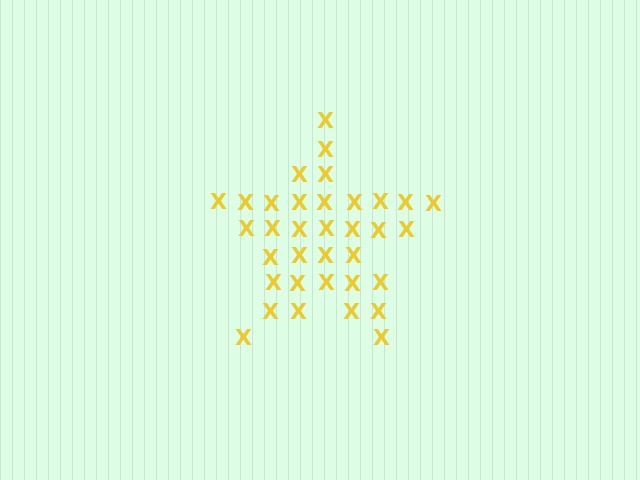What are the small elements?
The small elements are letter X's.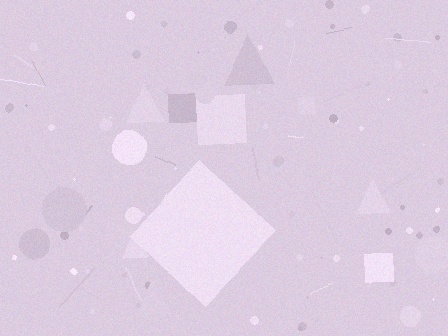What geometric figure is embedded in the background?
A diamond is embedded in the background.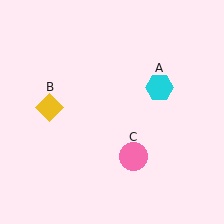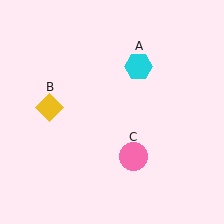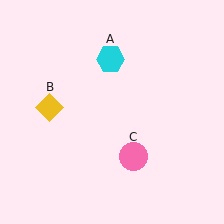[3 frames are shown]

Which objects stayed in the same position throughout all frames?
Yellow diamond (object B) and pink circle (object C) remained stationary.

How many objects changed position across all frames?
1 object changed position: cyan hexagon (object A).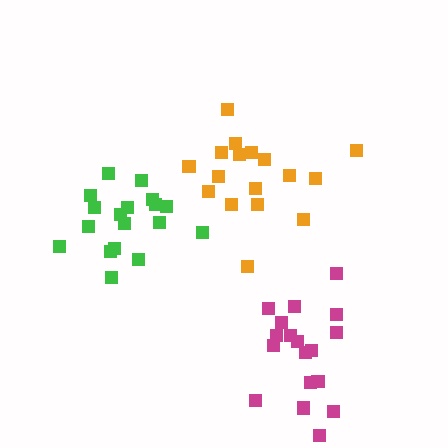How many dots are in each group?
Group 1: 18 dots, Group 2: 19 dots, Group 3: 17 dots (54 total).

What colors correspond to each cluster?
The clusters are colored: green, magenta, orange.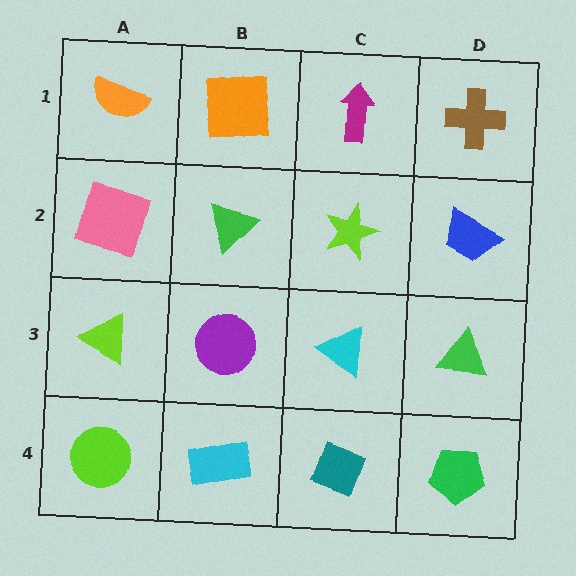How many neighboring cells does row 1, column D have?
2.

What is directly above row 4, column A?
A lime triangle.